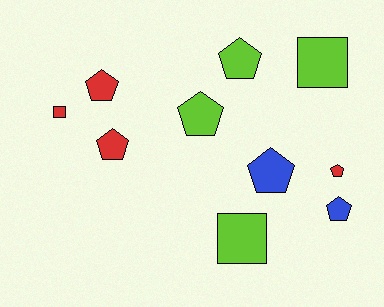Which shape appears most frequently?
Pentagon, with 7 objects.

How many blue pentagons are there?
There are 2 blue pentagons.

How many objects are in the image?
There are 10 objects.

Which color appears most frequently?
Lime, with 4 objects.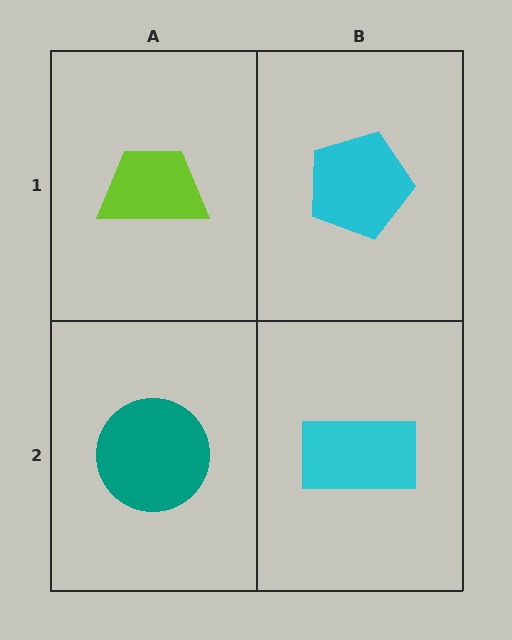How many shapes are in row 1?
2 shapes.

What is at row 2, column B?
A cyan rectangle.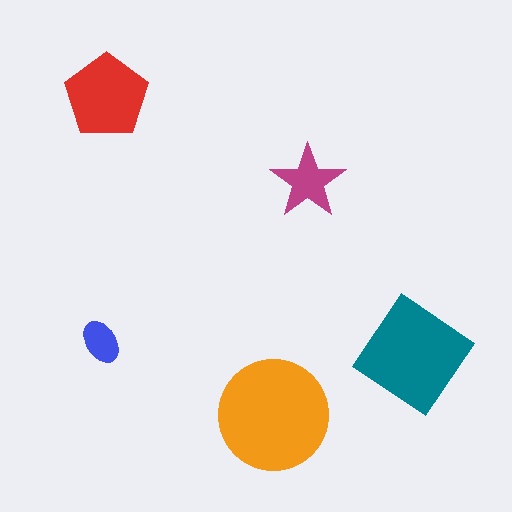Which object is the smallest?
The blue ellipse.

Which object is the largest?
The orange circle.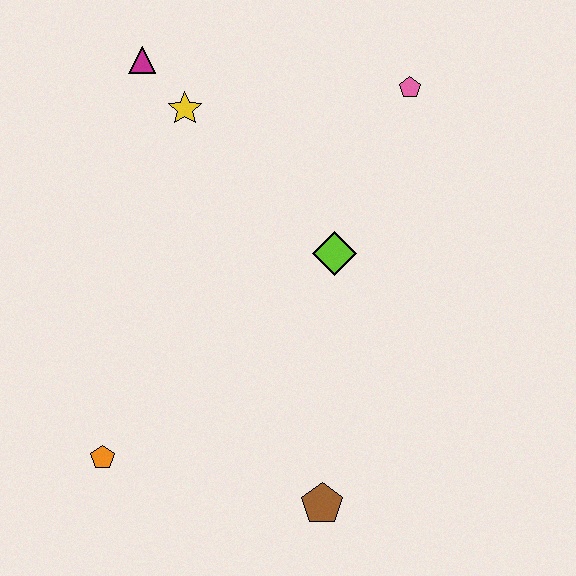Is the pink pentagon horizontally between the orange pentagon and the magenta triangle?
No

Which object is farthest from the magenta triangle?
The brown pentagon is farthest from the magenta triangle.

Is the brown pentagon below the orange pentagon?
Yes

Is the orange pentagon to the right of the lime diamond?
No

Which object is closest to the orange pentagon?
The brown pentagon is closest to the orange pentagon.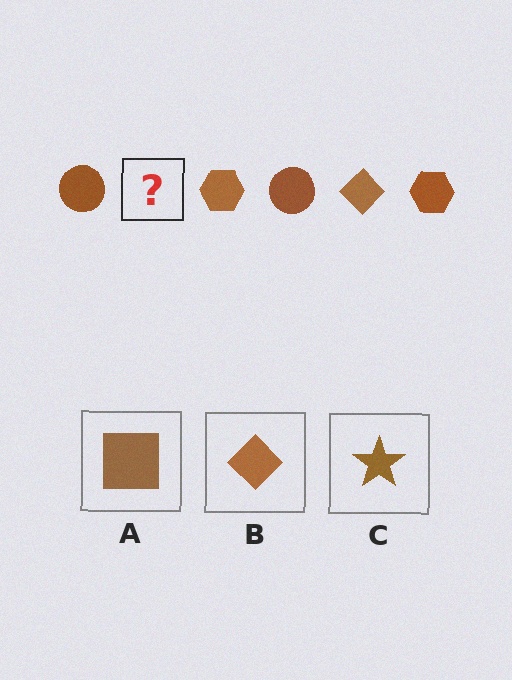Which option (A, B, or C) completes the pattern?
B.